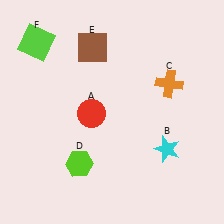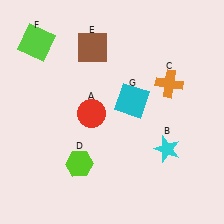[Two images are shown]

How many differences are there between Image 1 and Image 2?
There is 1 difference between the two images.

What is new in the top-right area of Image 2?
A cyan square (G) was added in the top-right area of Image 2.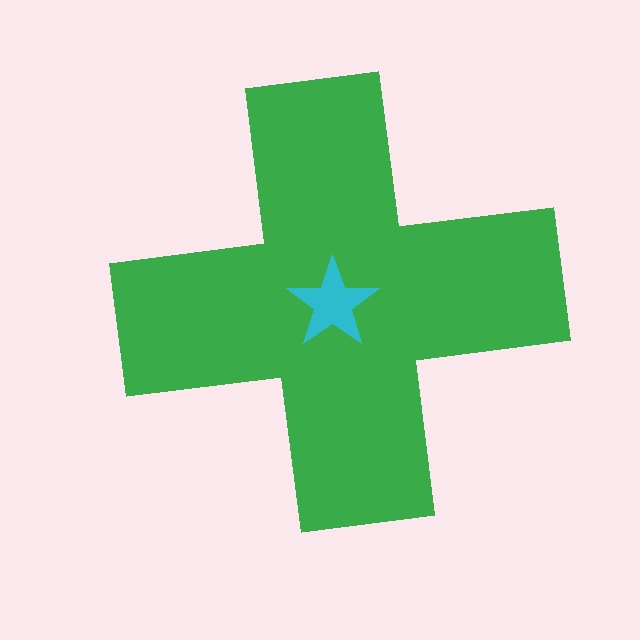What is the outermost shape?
The green cross.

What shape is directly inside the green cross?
The cyan star.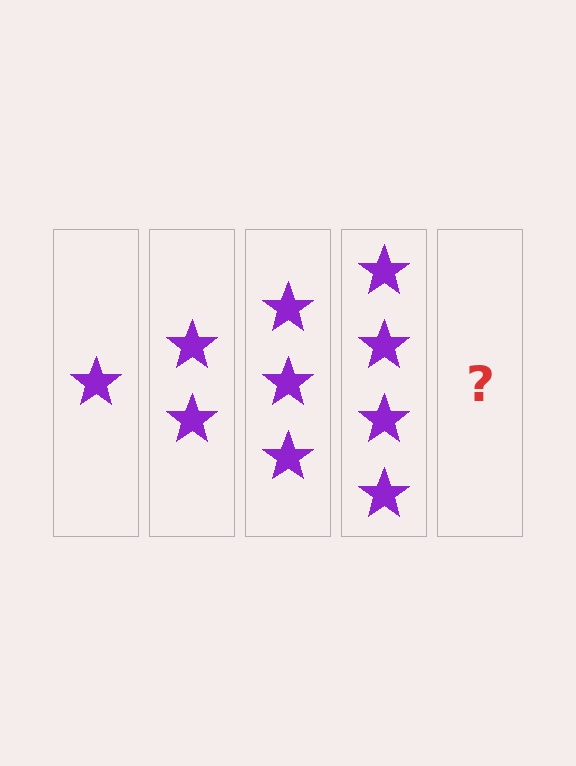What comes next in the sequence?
The next element should be 5 stars.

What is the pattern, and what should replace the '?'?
The pattern is that each step adds one more star. The '?' should be 5 stars.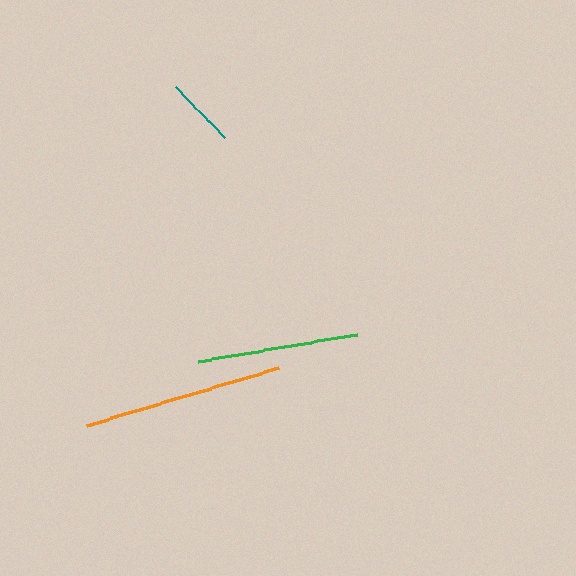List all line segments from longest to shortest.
From longest to shortest: orange, green, teal.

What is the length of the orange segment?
The orange segment is approximately 200 pixels long.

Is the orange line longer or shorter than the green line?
The orange line is longer than the green line.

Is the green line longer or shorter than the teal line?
The green line is longer than the teal line.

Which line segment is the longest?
The orange line is the longest at approximately 200 pixels.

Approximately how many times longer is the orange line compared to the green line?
The orange line is approximately 1.2 times the length of the green line.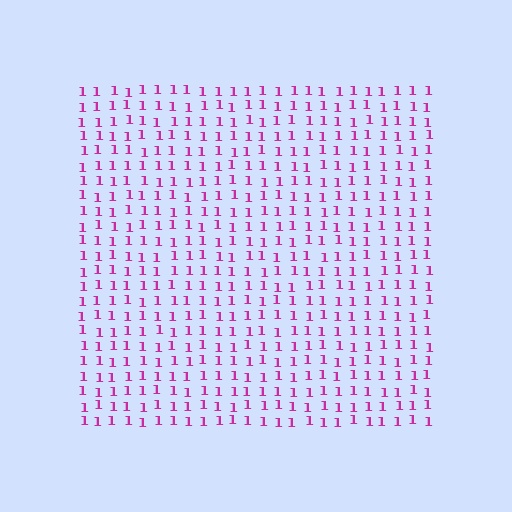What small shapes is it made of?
It is made of small digit 1's.